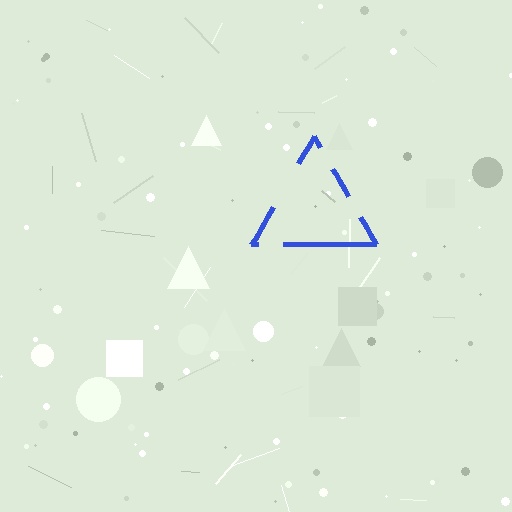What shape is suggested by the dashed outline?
The dashed outline suggests a triangle.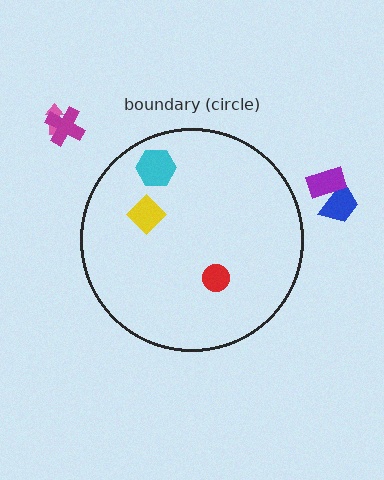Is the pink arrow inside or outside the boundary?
Outside.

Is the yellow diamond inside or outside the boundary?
Inside.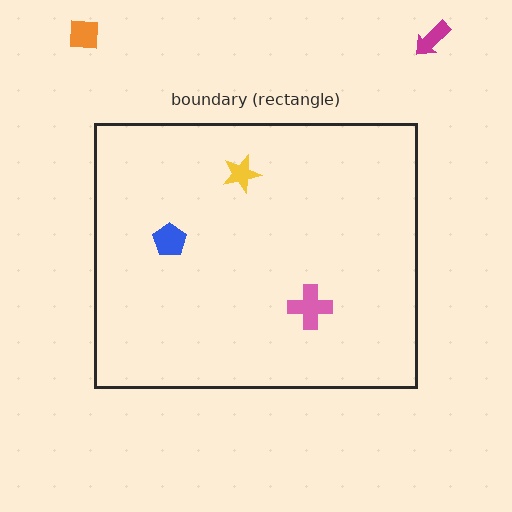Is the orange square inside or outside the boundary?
Outside.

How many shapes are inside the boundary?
3 inside, 2 outside.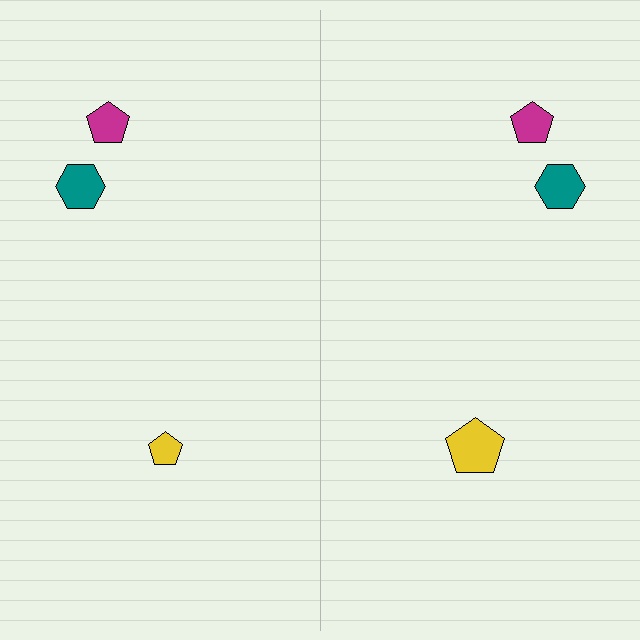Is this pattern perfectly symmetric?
No, the pattern is not perfectly symmetric. The yellow pentagon on the right side has a different size than its mirror counterpart.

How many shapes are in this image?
There are 6 shapes in this image.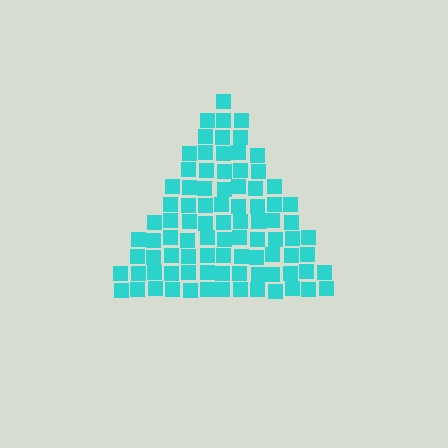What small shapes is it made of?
It is made of small squares.